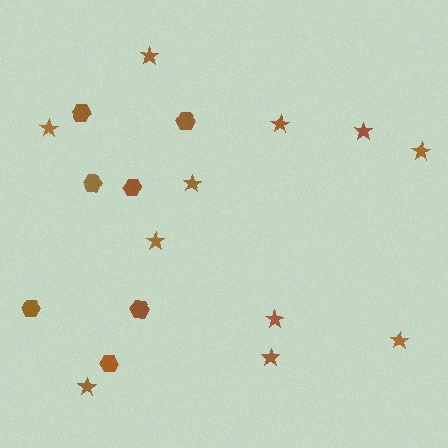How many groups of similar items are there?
There are 2 groups: one group of hexagons (7) and one group of stars (11).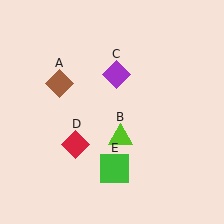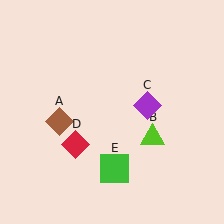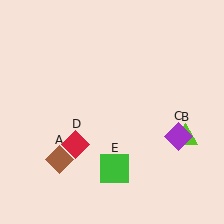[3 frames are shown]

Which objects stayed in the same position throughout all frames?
Red diamond (object D) and green square (object E) remained stationary.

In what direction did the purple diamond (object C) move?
The purple diamond (object C) moved down and to the right.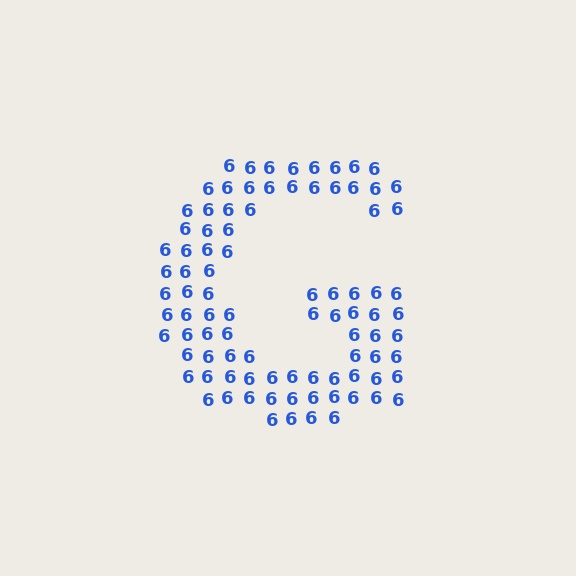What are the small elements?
The small elements are digit 6's.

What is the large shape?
The large shape is the letter G.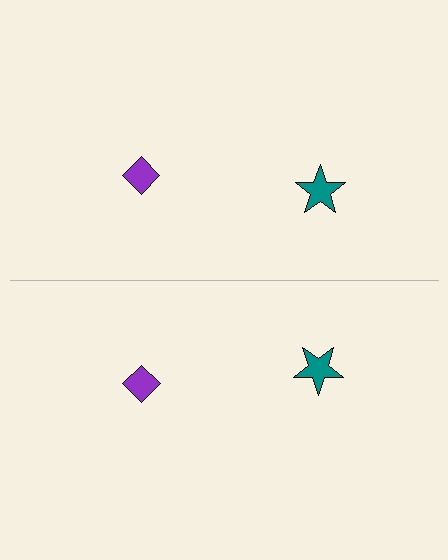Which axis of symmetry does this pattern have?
The pattern has a horizontal axis of symmetry running through the center of the image.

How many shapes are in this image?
There are 4 shapes in this image.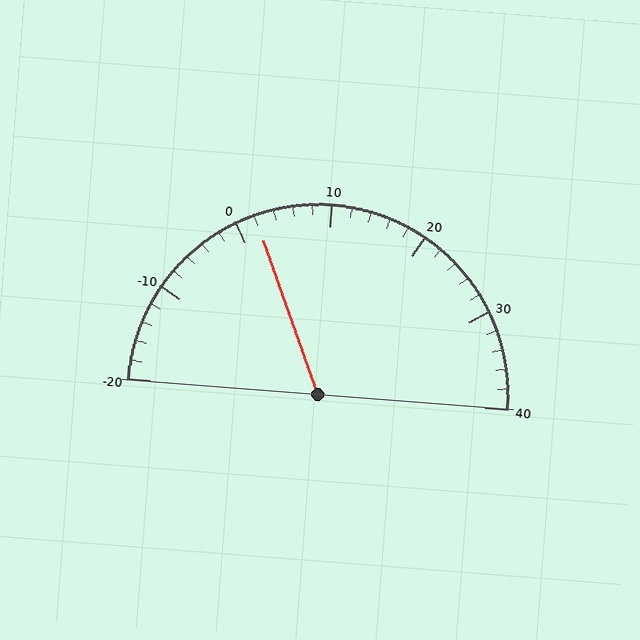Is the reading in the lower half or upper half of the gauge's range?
The reading is in the lower half of the range (-20 to 40).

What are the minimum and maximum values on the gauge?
The gauge ranges from -20 to 40.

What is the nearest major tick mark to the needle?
The nearest major tick mark is 0.